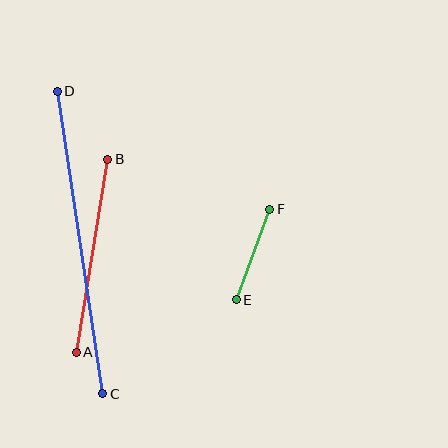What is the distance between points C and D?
The distance is approximately 306 pixels.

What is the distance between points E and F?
The distance is approximately 97 pixels.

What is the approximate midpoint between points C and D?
The midpoint is at approximately (80, 243) pixels.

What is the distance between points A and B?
The distance is approximately 196 pixels.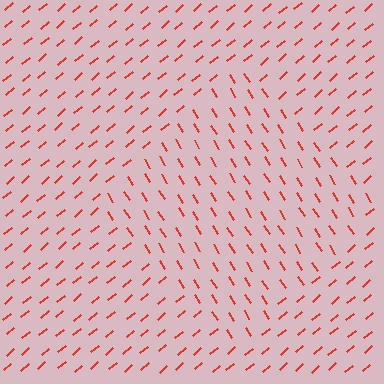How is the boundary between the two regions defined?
The boundary is defined purely by a change in line orientation (approximately 82 degrees difference). All lines are the same color and thickness.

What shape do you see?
I see a diamond.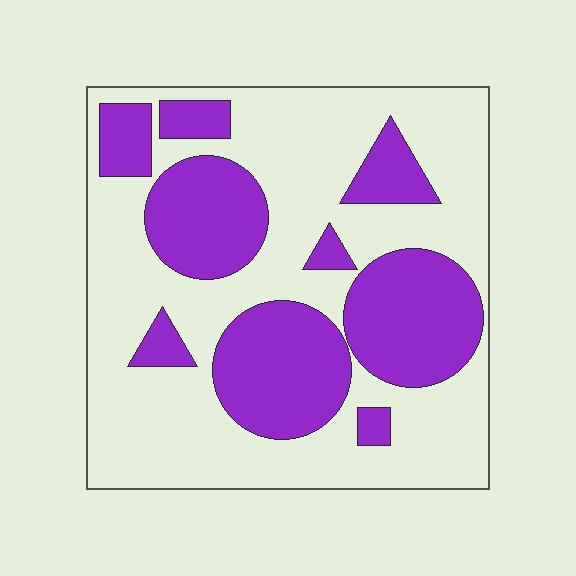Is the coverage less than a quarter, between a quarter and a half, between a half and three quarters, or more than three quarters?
Between a quarter and a half.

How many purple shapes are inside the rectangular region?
9.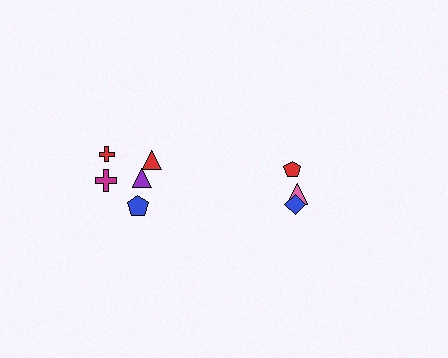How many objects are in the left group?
There are 5 objects.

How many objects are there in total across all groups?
There are 8 objects.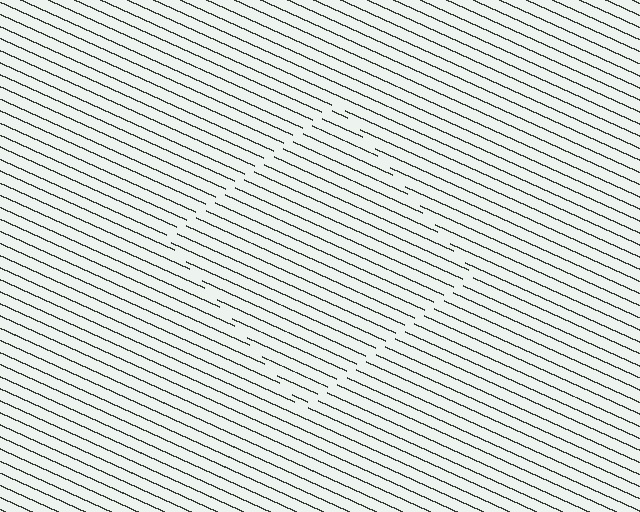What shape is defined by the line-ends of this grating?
An illusory square. The interior of the shape contains the same grating, shifted by half a period — the contour is defined by the phase discontinuity where line-ends from the inner and outer gratings abut.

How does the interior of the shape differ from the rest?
The interior of the shape contains the same grating, shifted by half a period — the contour is defined by the phase discontinuity where line-ends from the inner and outer gratings abut.